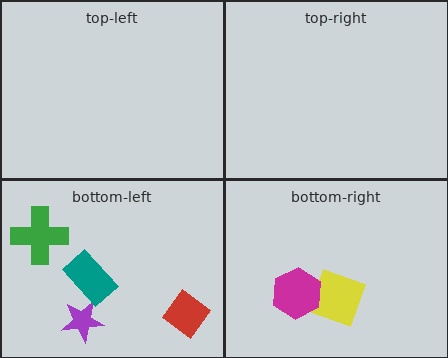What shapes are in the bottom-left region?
The green cross, the purple star, the teal rectangle, the red diamond.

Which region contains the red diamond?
The bottom-left region.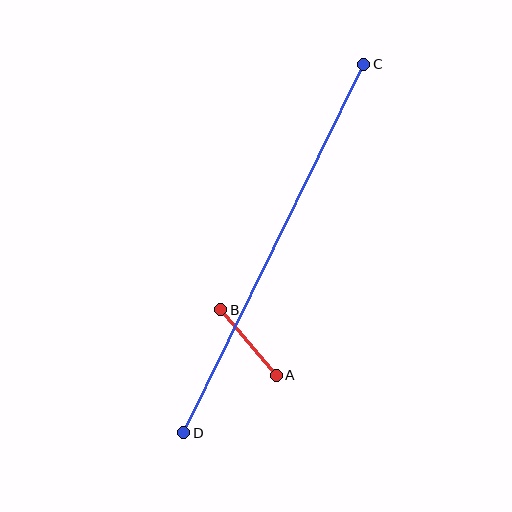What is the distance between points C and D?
The distance is approximately 410 pixels.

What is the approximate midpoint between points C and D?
The midpoint is at approximately (274, 249) pixels.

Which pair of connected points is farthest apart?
Points C and D are farthest apart.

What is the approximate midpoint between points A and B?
The midpoint is at approximately (248, 343) pixels.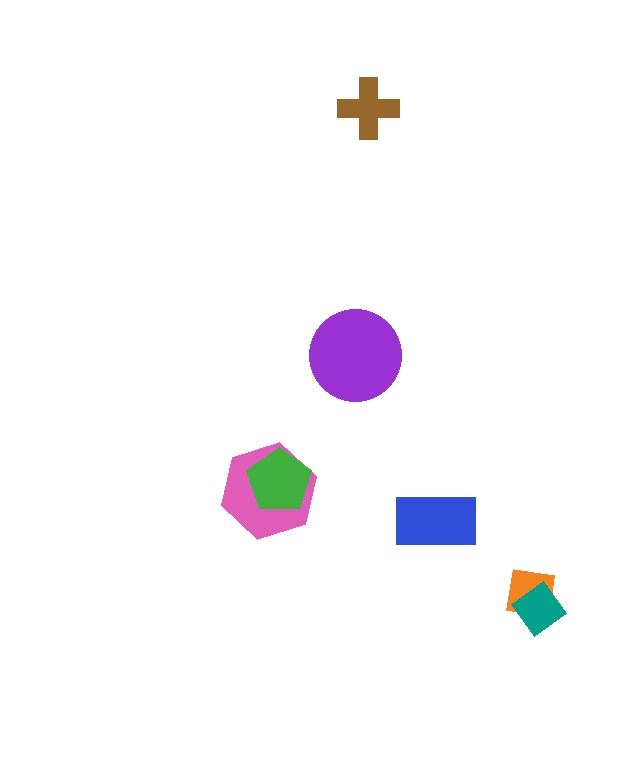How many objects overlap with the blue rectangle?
0 objects overlap with the blue rectangle.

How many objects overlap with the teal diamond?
1 object overlaps with the teal diamond.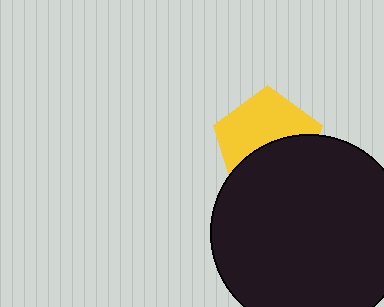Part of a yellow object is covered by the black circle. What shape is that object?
It is a pentagon.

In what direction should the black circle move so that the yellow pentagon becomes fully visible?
The black circle should move down. That is the shortest direction to clear the overlap and leave the yellow pentagon fully visible.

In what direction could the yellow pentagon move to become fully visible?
The yellow pentagon could move up. That would shift it out from behind the black circle entirely.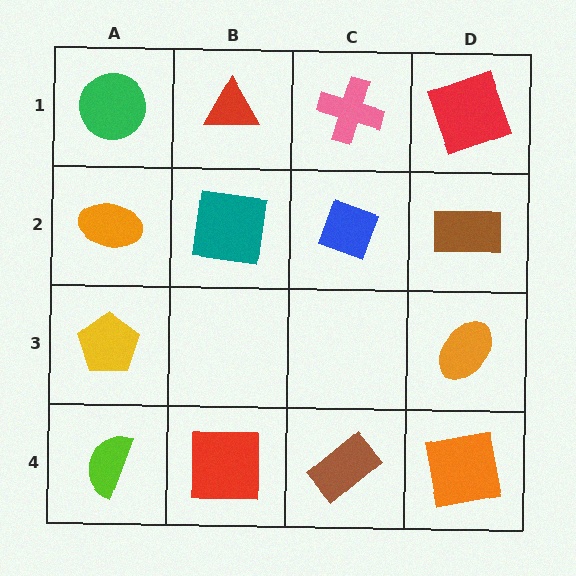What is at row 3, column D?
An orange ellipse.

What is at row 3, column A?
A yellow pentagon.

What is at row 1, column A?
A green circle.